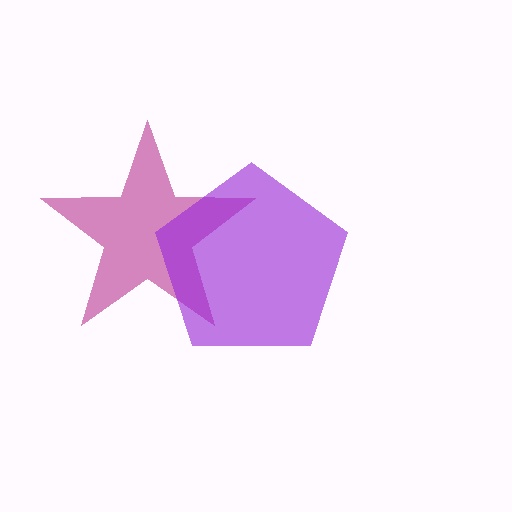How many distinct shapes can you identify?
There are 2 distinct shapes: a magenta star, a purple pentagon.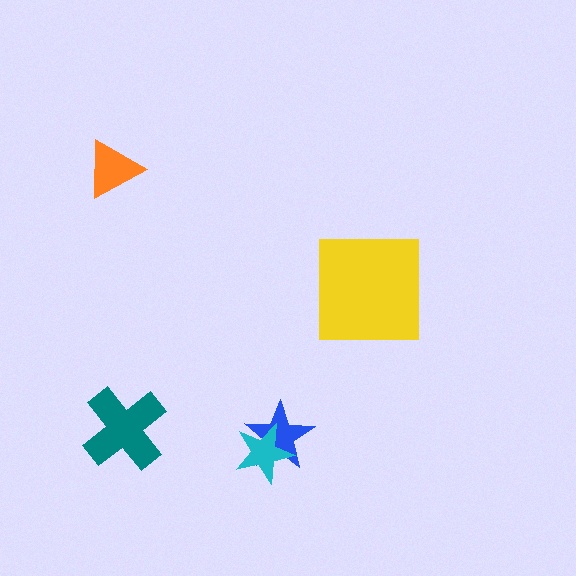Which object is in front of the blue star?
The cyan star is in front of the blue star.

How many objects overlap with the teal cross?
0 objects overlap with the teal cross.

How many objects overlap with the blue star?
1 object overlaps with the blue star.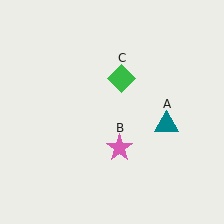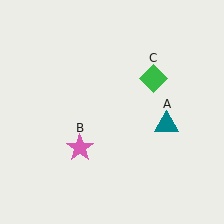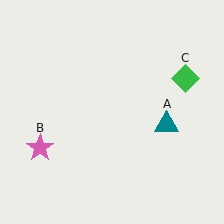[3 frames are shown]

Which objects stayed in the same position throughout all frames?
Teal triangle (object A) remained stationary.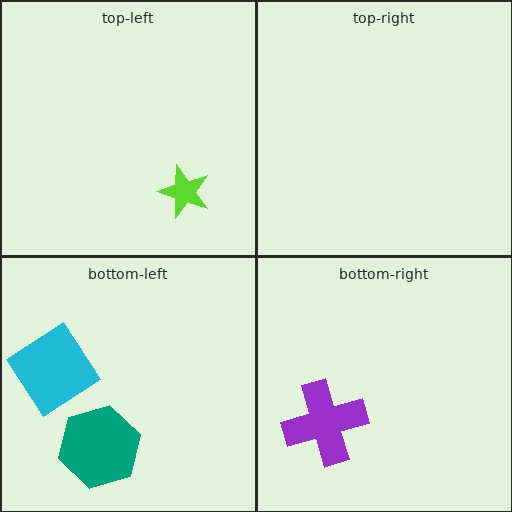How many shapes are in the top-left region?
1.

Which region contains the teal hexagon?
The bottom-left region.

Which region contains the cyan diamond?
The bottom-left region.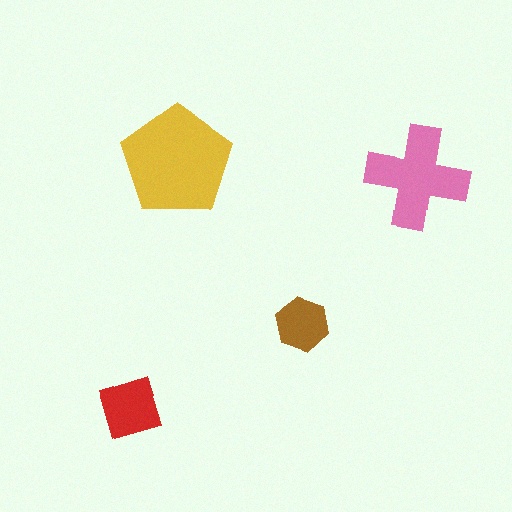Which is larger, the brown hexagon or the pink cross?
The pink cross.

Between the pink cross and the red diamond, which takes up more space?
The pink cross.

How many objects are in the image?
There are 4 objects in the image.